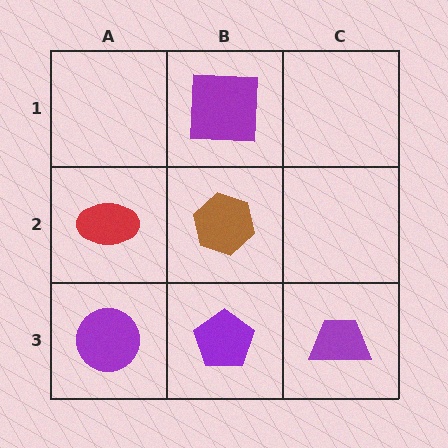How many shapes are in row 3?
3 shapes.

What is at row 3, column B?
A purple pentagon.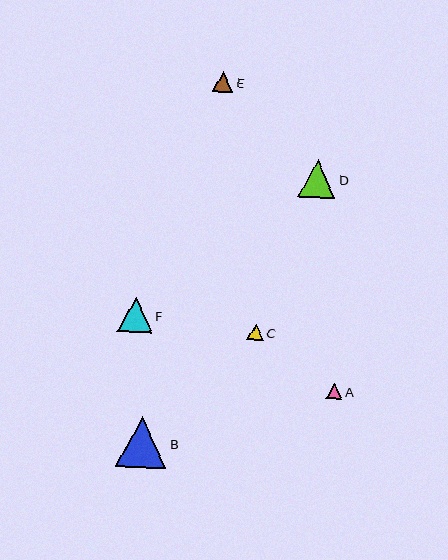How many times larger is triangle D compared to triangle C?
Triangle D is approximately 2.3 times the size of triangle C.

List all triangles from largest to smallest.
From largest to smallest: B, D, F, E, C, A.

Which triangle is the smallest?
Triangle A is the smallest with a size of approximately 16 pixels.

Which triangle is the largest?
Triangle B is the largest with a size of approximately 51 pixels.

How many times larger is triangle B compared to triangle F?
Triangle B is approximately 1.5 times the size of triangle F.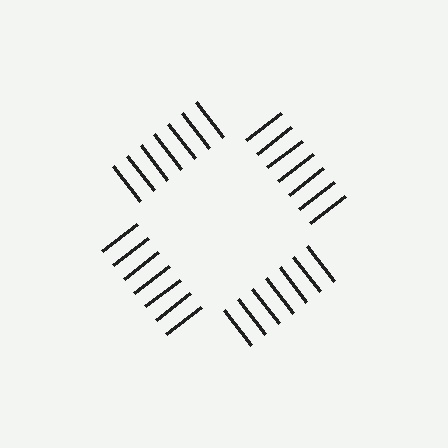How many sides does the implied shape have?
4 sides — the line-ends trace a square.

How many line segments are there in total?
28 — 7 along each of the 4 edges.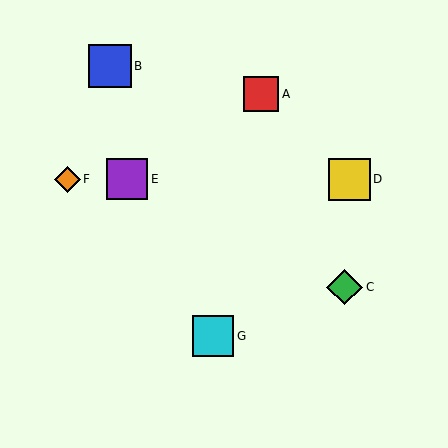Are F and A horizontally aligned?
No, F is at y≈179 and A is at y≈94.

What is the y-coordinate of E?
Object E is at y≈179.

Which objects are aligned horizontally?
Objects D, E, F are aligned horizontally.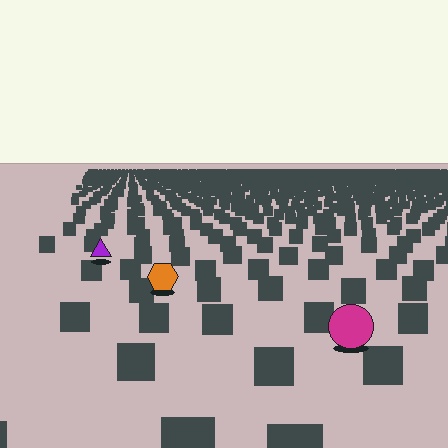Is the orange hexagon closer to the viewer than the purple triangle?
Yes. The orange hexagon is closer — you can tell from the texture gradient: the ground texture is coarser near it.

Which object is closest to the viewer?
The magenta circle is closest. The texture marks near it are larger and more spread out.